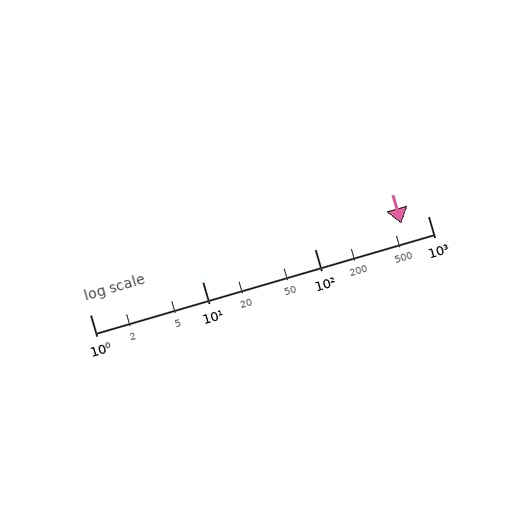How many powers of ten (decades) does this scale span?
The scale spans 3 decades, from 1 to 1000.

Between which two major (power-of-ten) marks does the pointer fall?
The pointer is between 100 and 1000.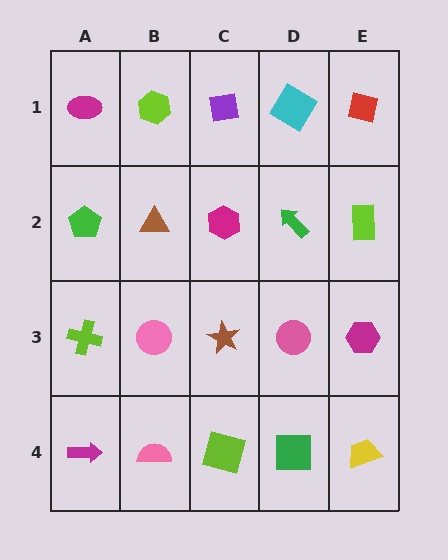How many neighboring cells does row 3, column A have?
3.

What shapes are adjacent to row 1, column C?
A magenta hexagon (row 2, column C), a lime hexagon (row 1, column B), a cyan diamond (row 1, column D).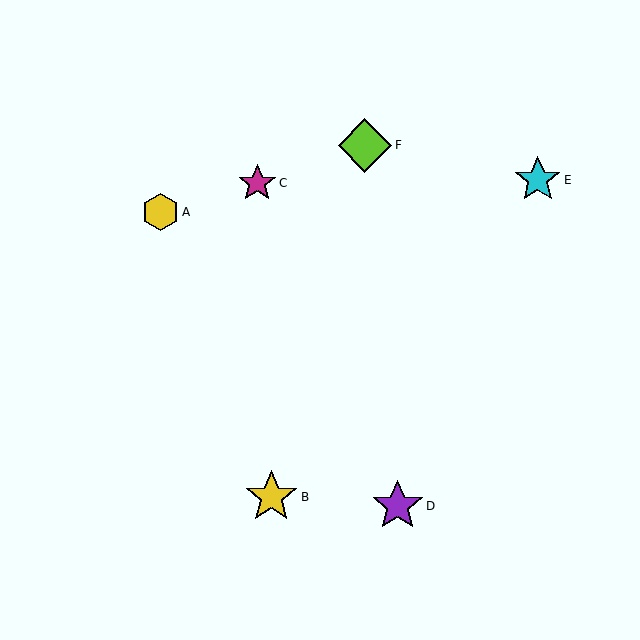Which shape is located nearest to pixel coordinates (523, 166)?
The cyan star (labeled E) at (538, 180) is nearest to that location.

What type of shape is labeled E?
Shape E is a cyan star.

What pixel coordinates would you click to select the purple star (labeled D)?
Click at (398, 506) to select the purple star D.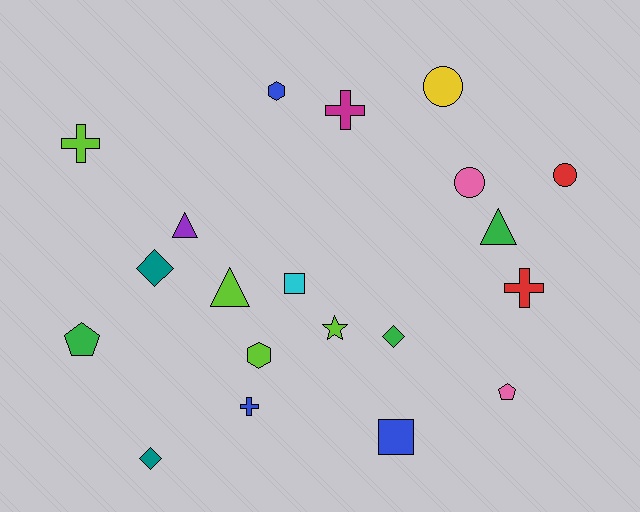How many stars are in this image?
There is 1 star.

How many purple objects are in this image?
There is 1 purple object.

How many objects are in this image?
There are 20 objects.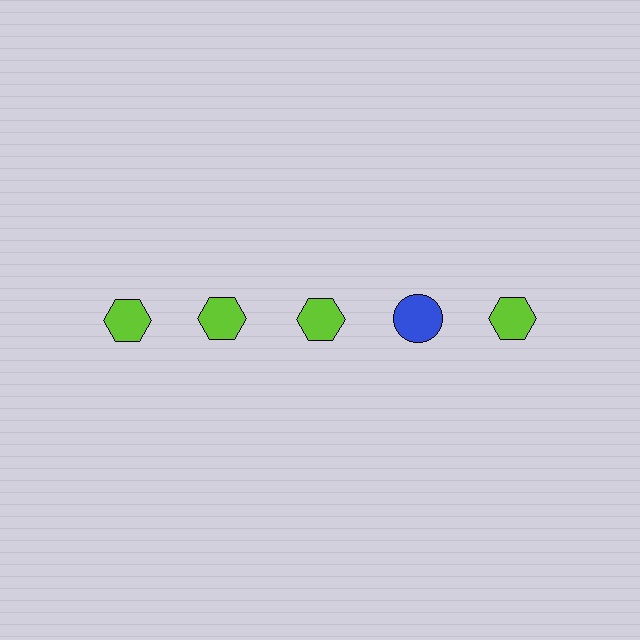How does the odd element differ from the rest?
It differs in both color (blue instead of lime) and shape (circle instead of hexagon).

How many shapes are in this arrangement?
There are 5 shapes arranged in a grid pattern.